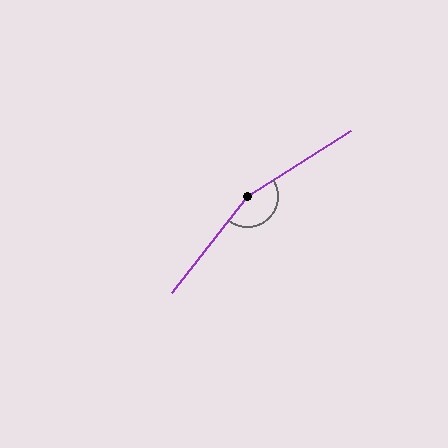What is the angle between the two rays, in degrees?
Approximately 161 degrees.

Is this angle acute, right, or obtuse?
It is obtuse.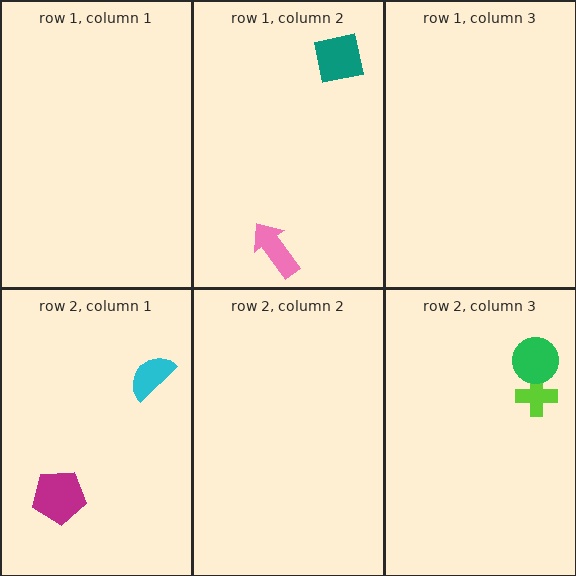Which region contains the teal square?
The row 1, column 2 region.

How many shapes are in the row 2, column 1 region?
2.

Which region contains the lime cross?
The row 2, column 3 region.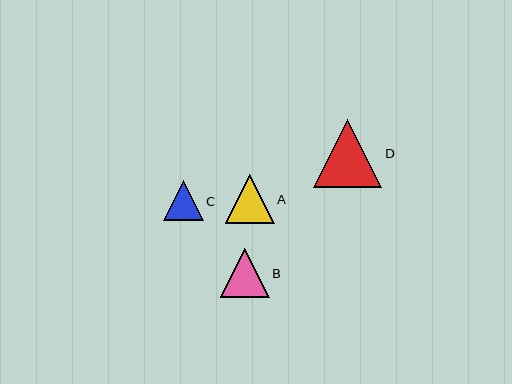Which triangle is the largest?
Triangle D is the largest with a size of approximately 68 pixels.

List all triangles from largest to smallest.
From largest to smallest: D, B, A, C.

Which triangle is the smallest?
Triangle C is the smallest with a size of approximately 40 pixels.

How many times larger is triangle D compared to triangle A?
Triangle D is approximately 1.4 times the size of triangle A.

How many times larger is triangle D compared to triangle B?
Triangle D is approximately 1.4 times the size of triangle B.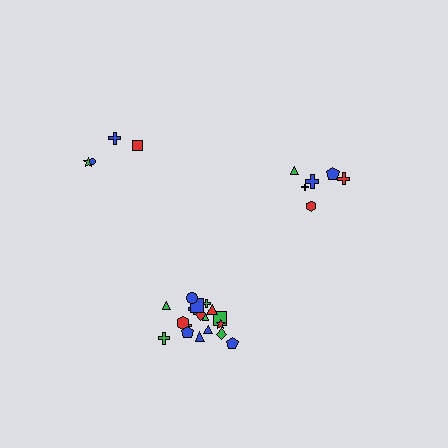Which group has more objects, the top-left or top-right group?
The top-right group.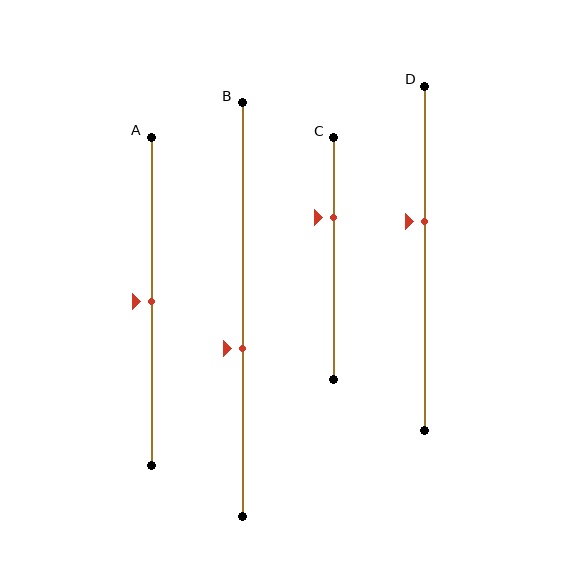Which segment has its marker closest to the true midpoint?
Segment A has its marker closest to the true midpoint.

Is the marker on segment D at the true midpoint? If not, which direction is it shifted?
No, the marker on segment D is shifted upward by about 11% of the segment length.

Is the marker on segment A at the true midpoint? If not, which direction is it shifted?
Yes, the marker on segment A is at the true midpoint.